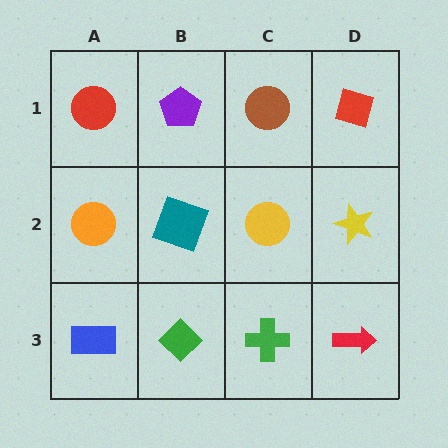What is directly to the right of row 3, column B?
A green cross.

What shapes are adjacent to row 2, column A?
A red circle (row 1, column A), a blue rectangle (row 3, column A), a teal square (row 2, column B).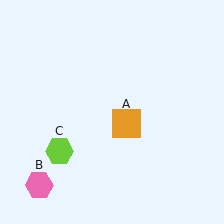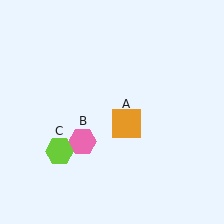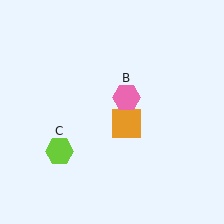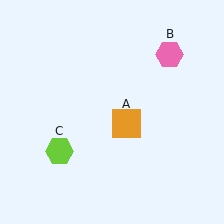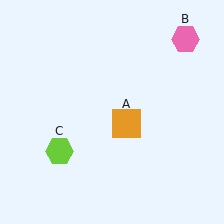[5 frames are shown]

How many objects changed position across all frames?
1 object changed position: pink hexagon (object B).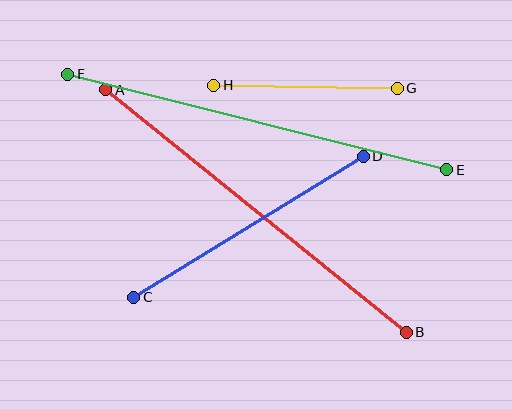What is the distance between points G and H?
The distance is approximately 184 pixels.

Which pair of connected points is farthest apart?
Points E and F are farthest apart.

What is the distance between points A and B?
The distance is approximately 386 pixels.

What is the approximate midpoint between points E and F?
The midpoint is at approximately (257, 122) pixels.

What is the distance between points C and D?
The distance is approximately 269 pixels.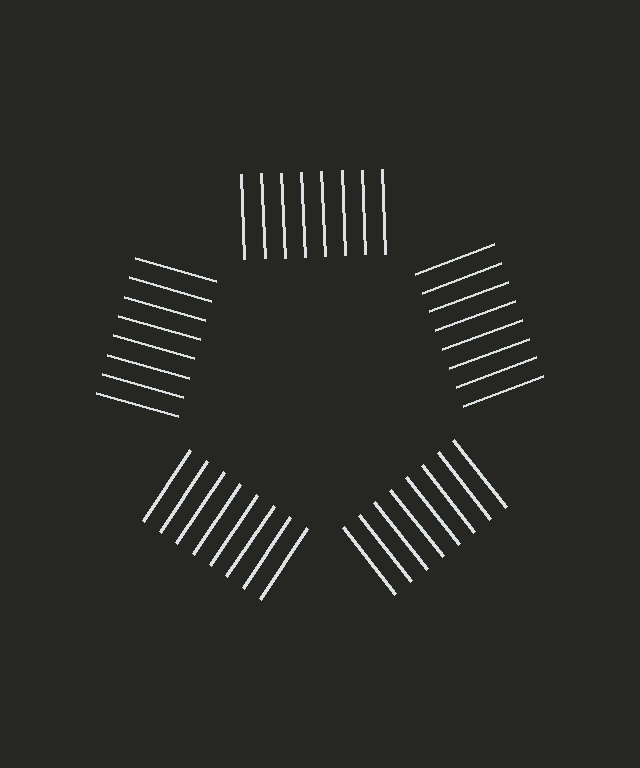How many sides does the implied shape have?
5 sides — the line-ends trace a pentagon.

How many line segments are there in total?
40 — 8 along each of the 5 edges.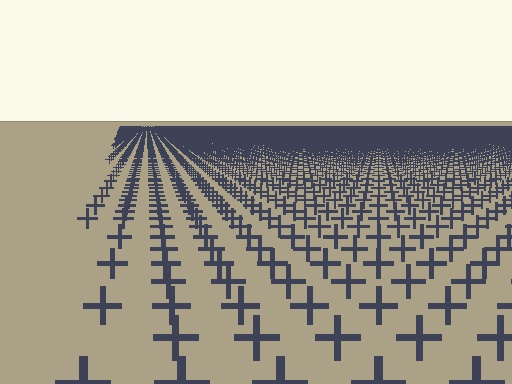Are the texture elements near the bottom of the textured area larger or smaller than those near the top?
Larger. Near the bottom, elements are closer to the viewer and appear at a bigger on-screen size.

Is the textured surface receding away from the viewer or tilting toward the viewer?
The surface is receding away from the viewer. Texture elements get smaller and denser toward the top.